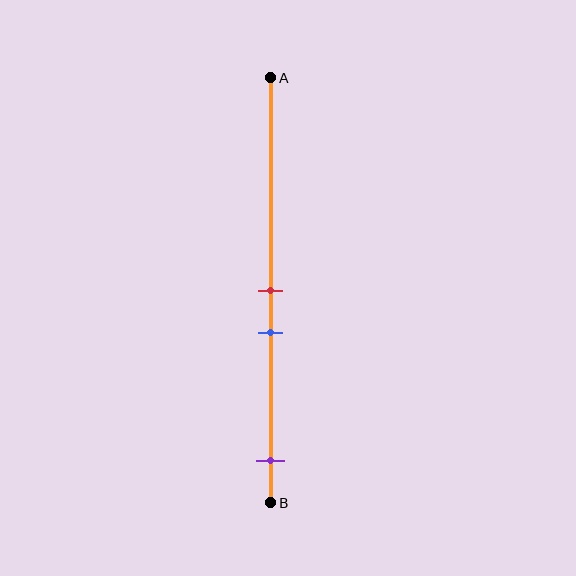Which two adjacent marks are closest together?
The red and blue marks are the closest adjacent pair.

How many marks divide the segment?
There are 3 marks dividing the segment.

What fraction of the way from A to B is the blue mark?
The blue mark is approximately 60% (0.6) of the way from A to B.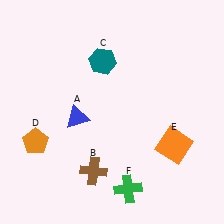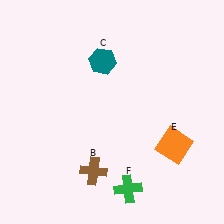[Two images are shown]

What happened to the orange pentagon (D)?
The orange pentagon (D) was removed in Image 2. It was in the bottom-left area of Image 1.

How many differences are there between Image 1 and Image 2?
There are 2 differences between the two images.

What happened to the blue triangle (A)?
The blue triangle (A) was removed in Image 2. It was in the bottom-left area of Image 1.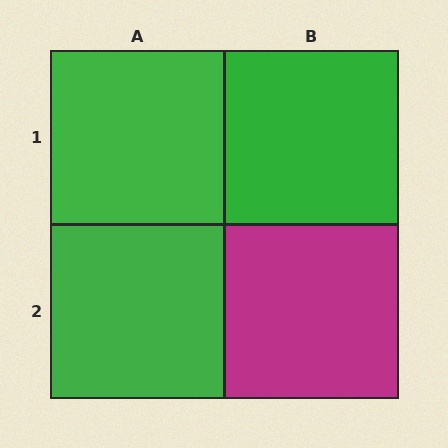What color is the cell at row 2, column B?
Magenta.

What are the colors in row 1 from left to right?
Green, green.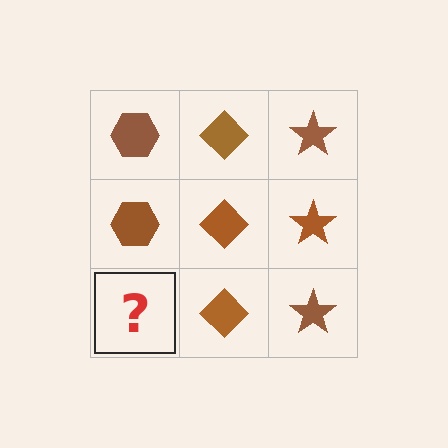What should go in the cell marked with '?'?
The missing cell should contain a brown hexagon.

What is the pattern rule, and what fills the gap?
The rule is that each column has a consistent shape. The gap should be filled with a brown hexagon.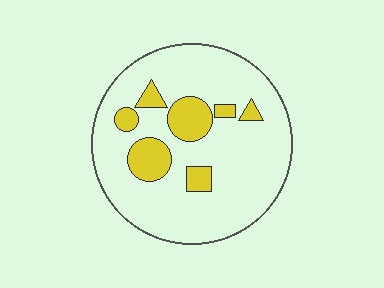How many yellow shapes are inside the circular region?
7.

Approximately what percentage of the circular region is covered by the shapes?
Approximately 15%.